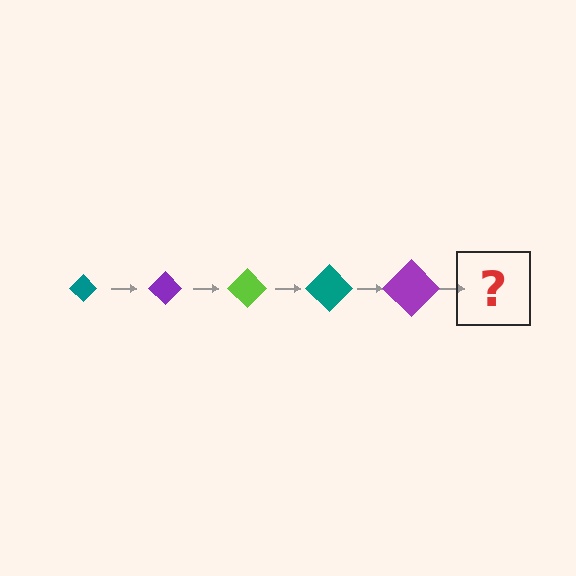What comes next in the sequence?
The next element should be a lime diamond, larger than the previous one.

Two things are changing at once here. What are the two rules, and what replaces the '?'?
The two rules are that the diamond grows larger each step and the color cycles through teal, purple, and lime. The '?' should be a lime diamond, larger than the previous one.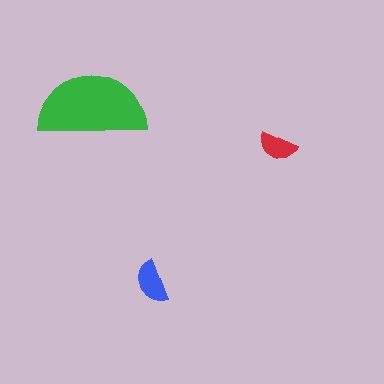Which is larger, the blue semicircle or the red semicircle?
The blue one.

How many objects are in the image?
There are 3 objects in the image.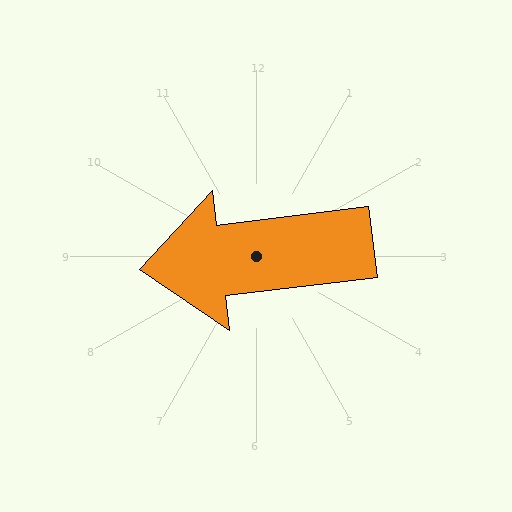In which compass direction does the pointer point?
West.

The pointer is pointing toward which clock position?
Roughly 9 o'clock.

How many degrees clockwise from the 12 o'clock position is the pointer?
Approximately 263 degrees.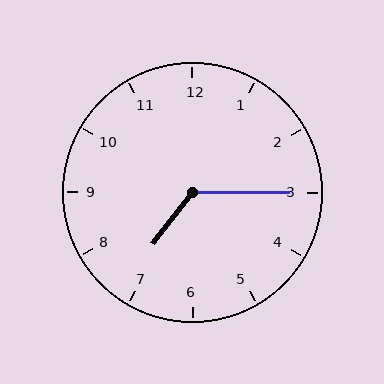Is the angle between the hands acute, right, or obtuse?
It is obtuse.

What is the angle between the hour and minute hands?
Approximately 128 degrees.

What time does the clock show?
7:15.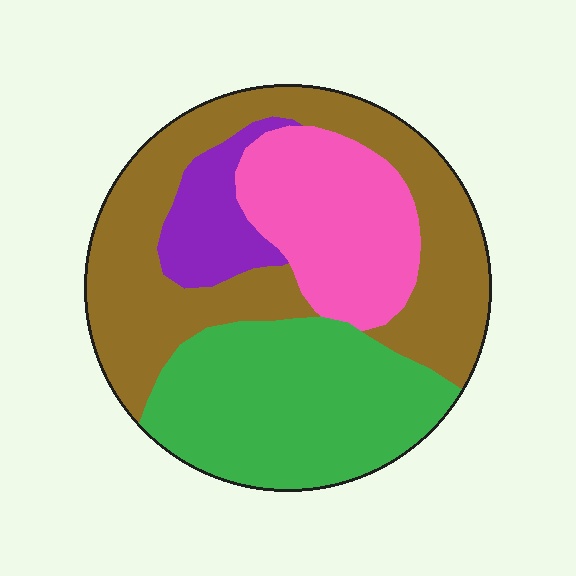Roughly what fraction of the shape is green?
Green takes up between a sixth and a third of the shape.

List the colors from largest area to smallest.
From largest to smallest: brown, green, pink, purple.